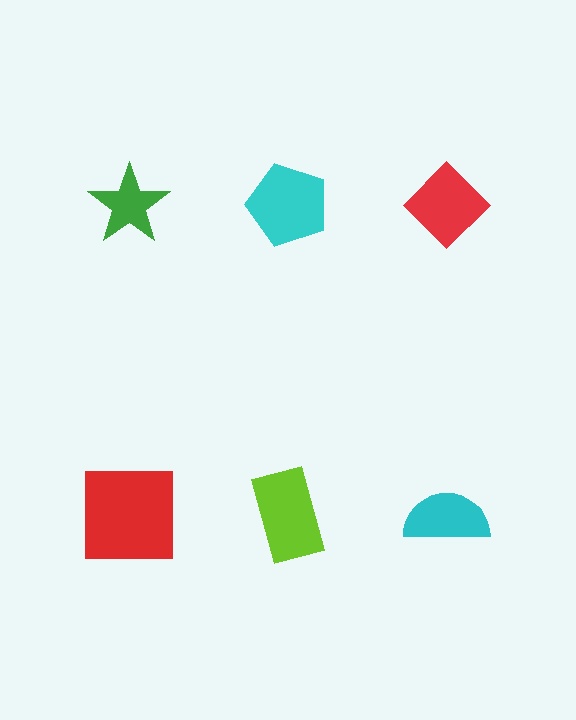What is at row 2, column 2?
A lime rectangle.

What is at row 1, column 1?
A green star.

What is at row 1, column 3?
A red diamond.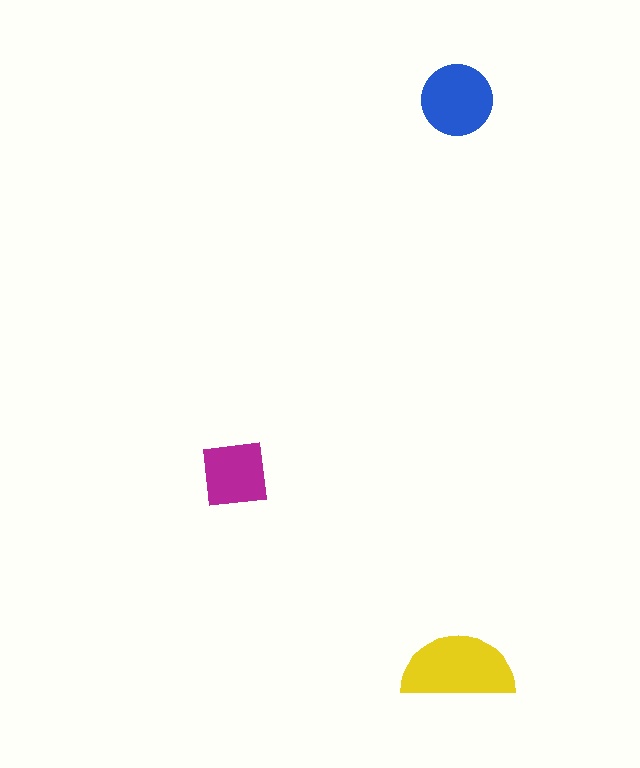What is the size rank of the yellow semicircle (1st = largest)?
1st.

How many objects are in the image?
There are 3 objects in the image.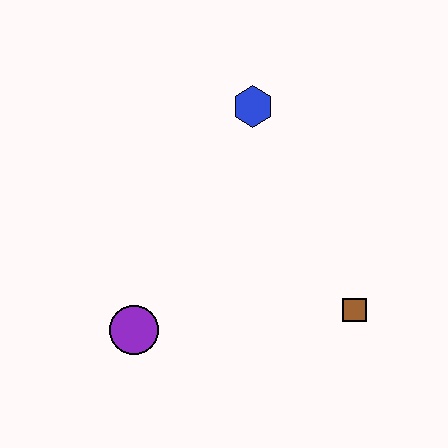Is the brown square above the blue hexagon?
No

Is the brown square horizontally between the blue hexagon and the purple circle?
No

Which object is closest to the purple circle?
The brown square is closest to the purple circle.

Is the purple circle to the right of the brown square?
No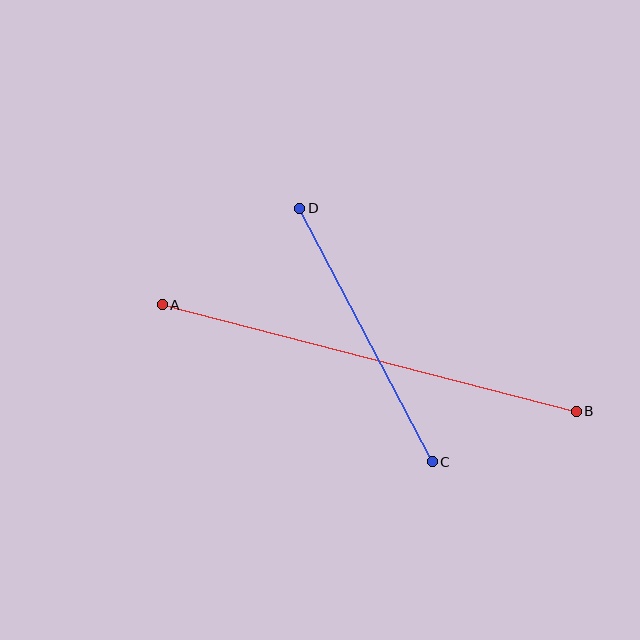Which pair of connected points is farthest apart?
Points A and B are farthest apart.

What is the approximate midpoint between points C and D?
The midpoint is at approximately (366, 335) pixels.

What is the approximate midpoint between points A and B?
The midpoint is at approximately (369, 358) pixels.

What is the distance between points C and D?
The distance is approximately 286 pixels.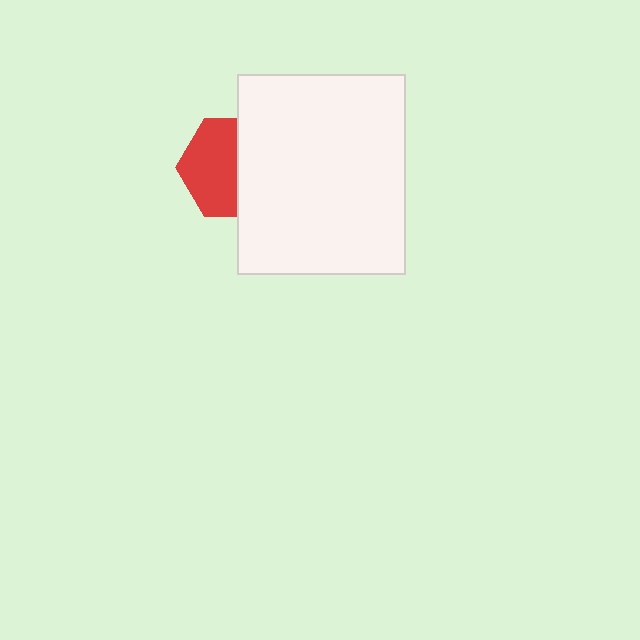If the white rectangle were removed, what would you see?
You would see the complete red hexagon.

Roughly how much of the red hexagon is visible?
About half of it is visible (roughly 55%).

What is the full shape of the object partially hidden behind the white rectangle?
The partially hidden object is a red hexagon.